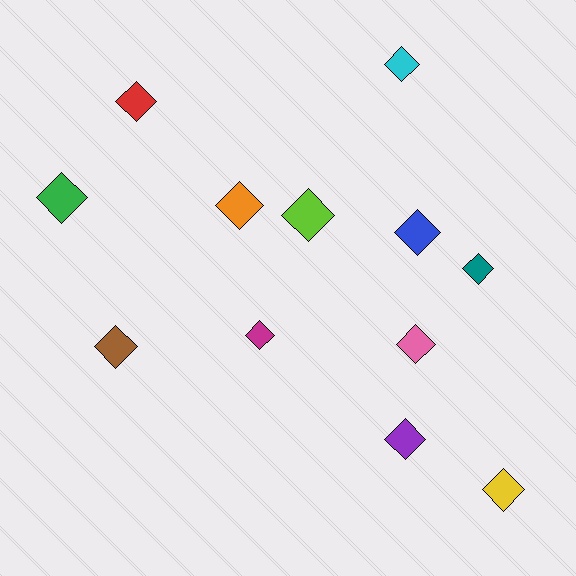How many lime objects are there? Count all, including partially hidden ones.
There is 1 lime object.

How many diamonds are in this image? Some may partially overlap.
There are 12 diamonds.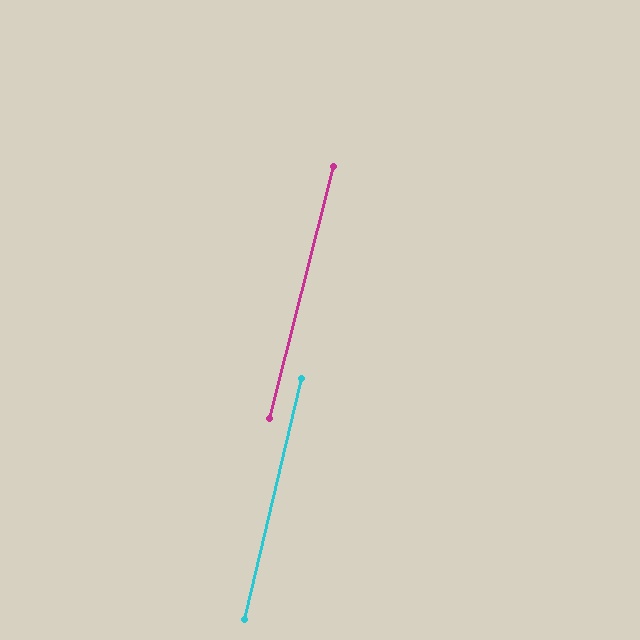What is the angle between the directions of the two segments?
Approximately 1 degree.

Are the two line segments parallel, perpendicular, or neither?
Parallel — their directions differ by only 1.0°.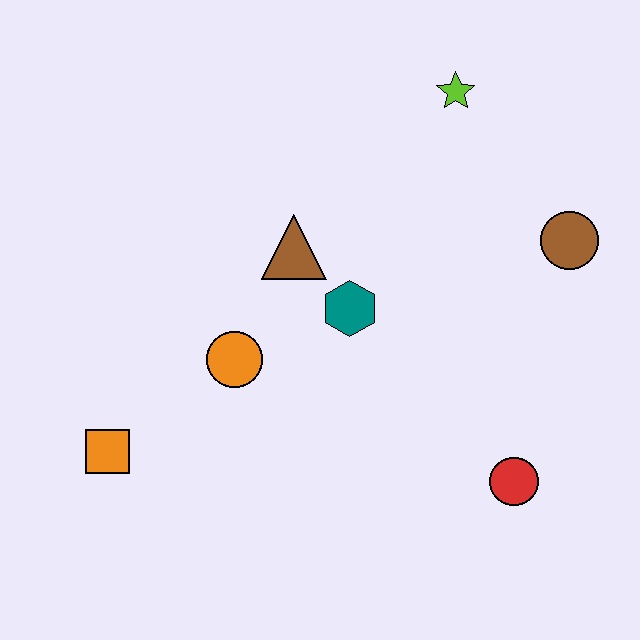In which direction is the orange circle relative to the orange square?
The orange circle is to the right of the orange square.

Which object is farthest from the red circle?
The orange square is farthest from the red circle.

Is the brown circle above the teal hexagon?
Yes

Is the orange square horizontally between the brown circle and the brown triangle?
No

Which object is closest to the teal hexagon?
The brown triangle is closest to the teal hexagon.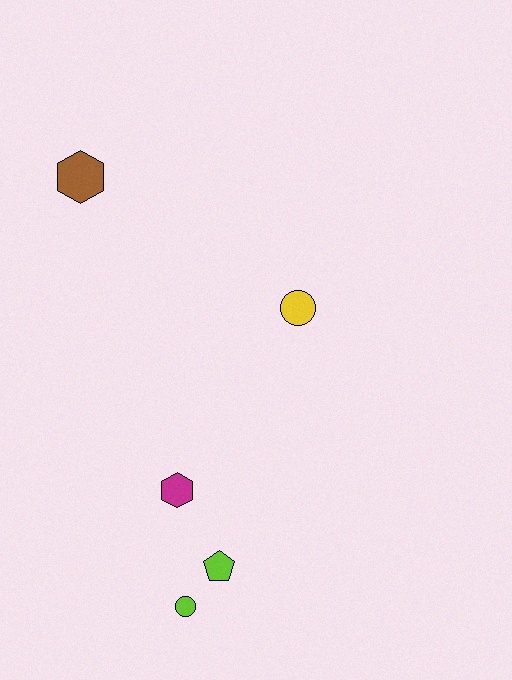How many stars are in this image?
There are no stars.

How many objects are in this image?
There are 5 objects.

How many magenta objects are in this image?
There is 1 magenta object.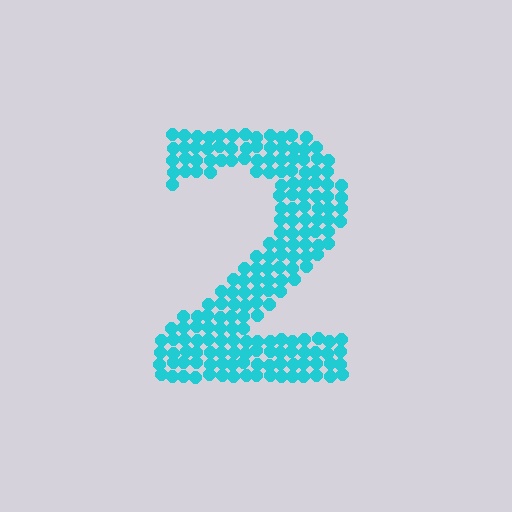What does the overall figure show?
The overall figure shows the digit 2.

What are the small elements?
The small elements are circles.